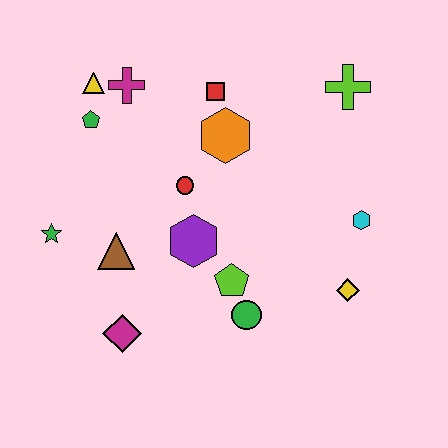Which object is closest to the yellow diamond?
The cyan hexagon is closest to the yellow diamond.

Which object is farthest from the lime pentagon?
The yellow triangle is farthest from the lime pentagon.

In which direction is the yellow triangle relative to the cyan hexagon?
The yellow triangle is to the left of the cyan hexagon.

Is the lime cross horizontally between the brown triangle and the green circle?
No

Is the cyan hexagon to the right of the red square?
Yes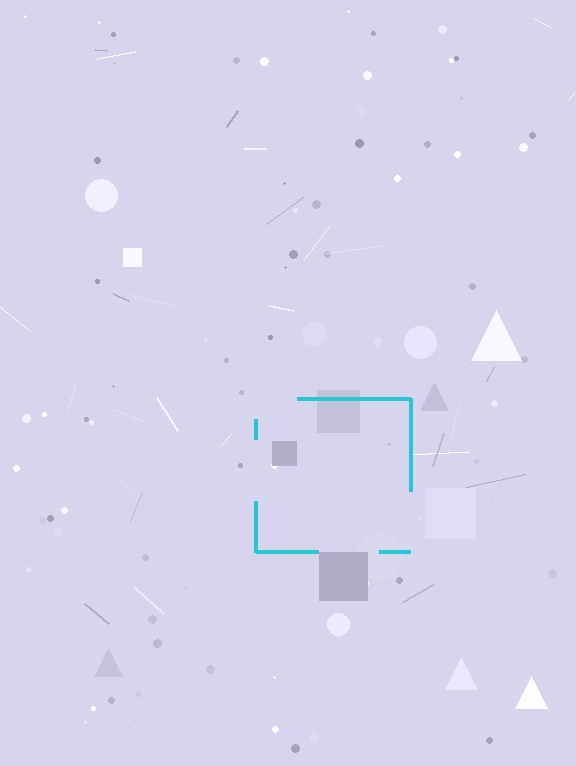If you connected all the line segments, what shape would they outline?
They would outline a square.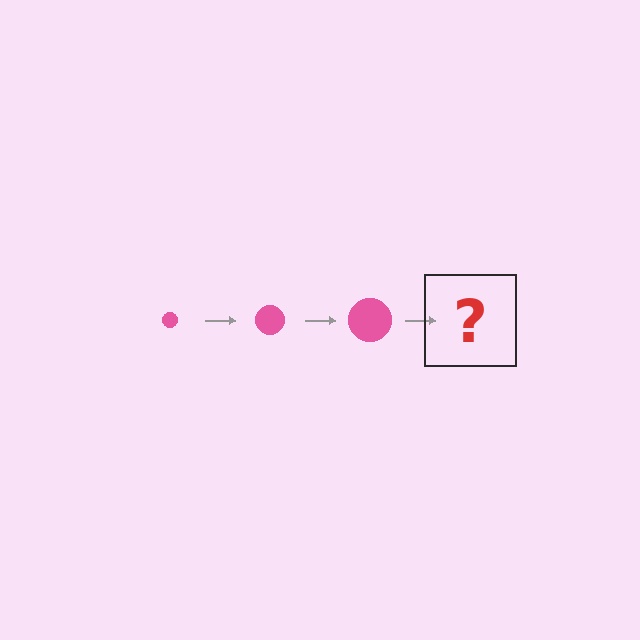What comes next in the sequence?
The next element should be a pink circle, larger than the previous one.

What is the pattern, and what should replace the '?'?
The pattern is that the circle gets progressively larger each step. The '?' should be a pink circle, larger than the previous one.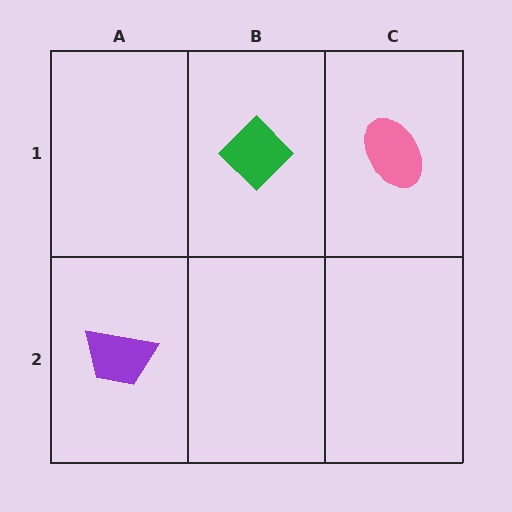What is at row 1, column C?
A pink ellipse.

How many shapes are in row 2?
1 shape.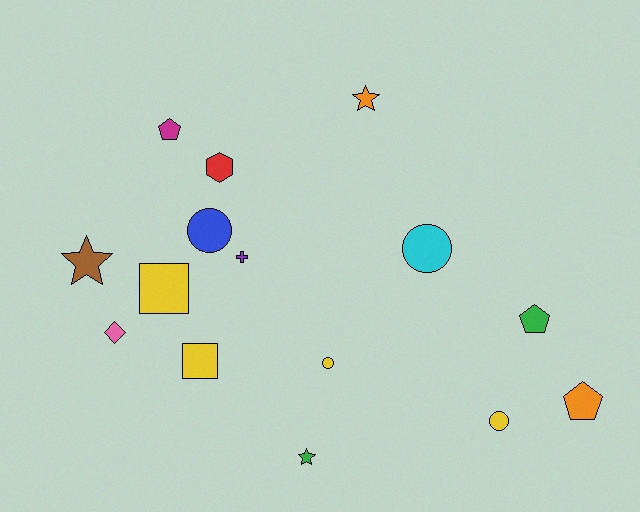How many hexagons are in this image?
There is 1 hexagon.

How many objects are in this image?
There are 15 objects.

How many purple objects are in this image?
There is 1 purple object.